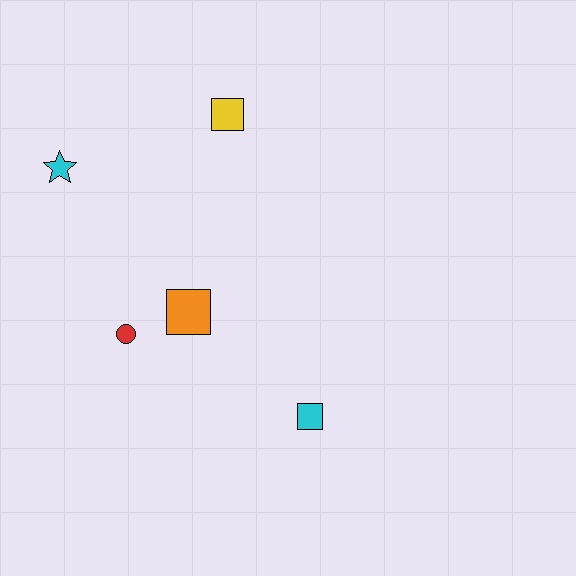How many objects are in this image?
There are 5 objects.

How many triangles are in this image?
There are no triangles.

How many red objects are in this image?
There is 1 red object.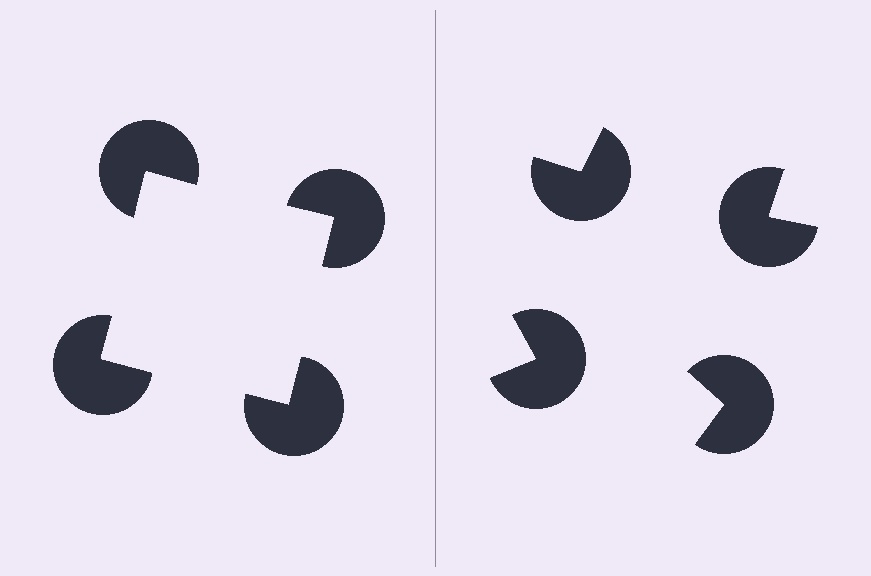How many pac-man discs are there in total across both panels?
8 — 4 on each side.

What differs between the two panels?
The pac-man discs are positioned identically on both sides; only the wedge orientations differ. On the left they align to a square; on the right they are misaligned.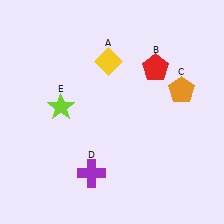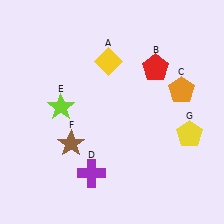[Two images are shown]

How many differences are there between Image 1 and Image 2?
There are 2 differences between the two images.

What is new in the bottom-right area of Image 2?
A yellow pentagon (G) was added in the bottom-right area of Image 2.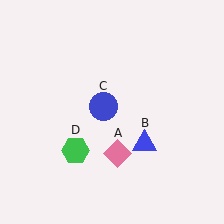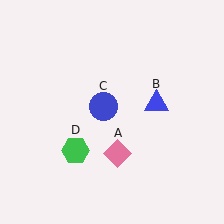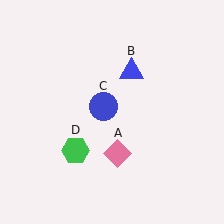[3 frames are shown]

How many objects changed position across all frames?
1 object changed position: blue triangle (object B).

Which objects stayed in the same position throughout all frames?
Pink diamond (object A) and blue circle (object C) and green hexagon (object D) remained stationary.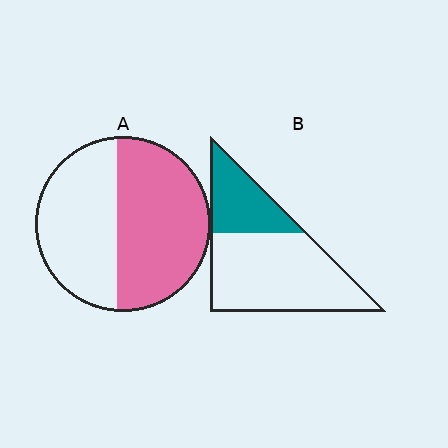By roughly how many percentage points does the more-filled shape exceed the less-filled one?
By roughly 25 percentage points (A over B).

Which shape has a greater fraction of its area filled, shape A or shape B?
Shape A.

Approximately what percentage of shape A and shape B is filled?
A is approximately 55% and B is approximately 30%.